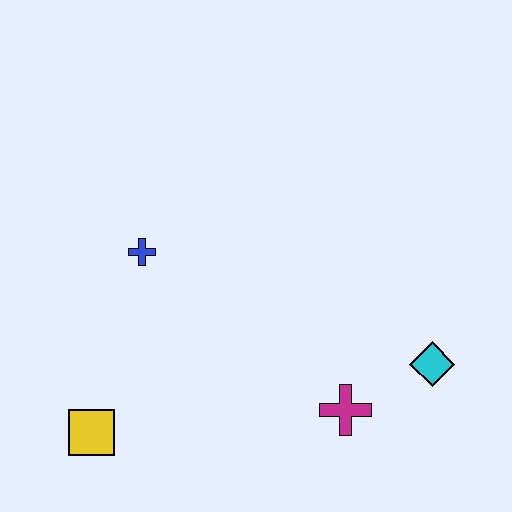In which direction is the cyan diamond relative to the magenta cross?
The cyan diamond is to the right of the magenta cross.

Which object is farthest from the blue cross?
The cyan diamond is farthest from the blue cross.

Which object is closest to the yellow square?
The blue cross is closest to the yellow square.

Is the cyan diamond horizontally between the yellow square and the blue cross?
No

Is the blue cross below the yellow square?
No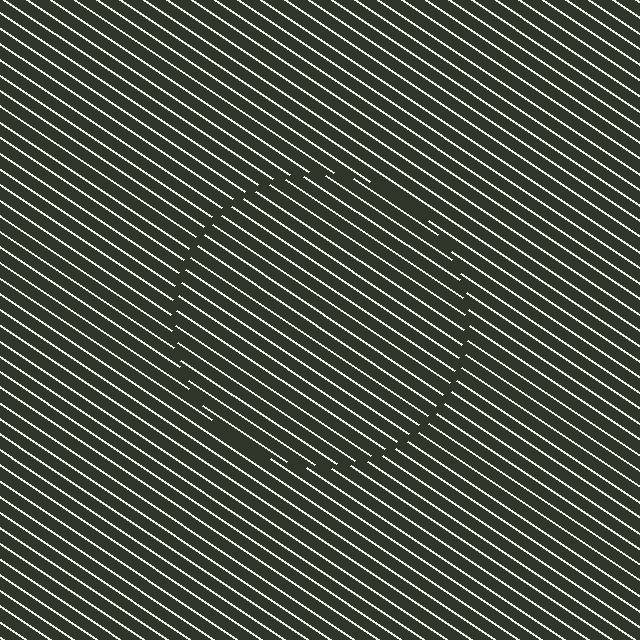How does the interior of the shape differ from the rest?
The interior of the shape contains the same grating, shifted by half a period — the contour is defined by the phase discontinuity where line-ends from the inner and outer gratings abut.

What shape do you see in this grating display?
An illusory circle. The interior of the shape contains the same grating, shifted by half a period — the contour is defined by the phase discontinuity where line-ends from the inner and outer gratings abut.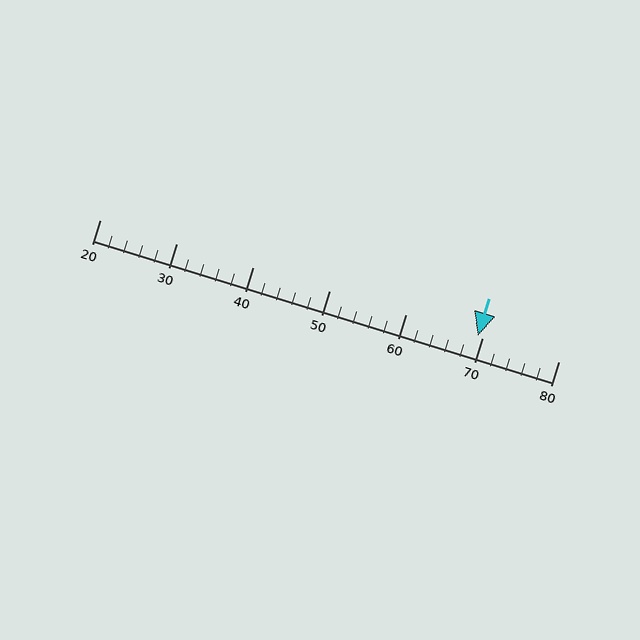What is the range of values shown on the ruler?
The ruler shows values from 20 to 80.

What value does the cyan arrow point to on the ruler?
The cyan arrow points to approximately 69.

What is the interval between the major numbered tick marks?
The major tick marks are spaced 10 units apart.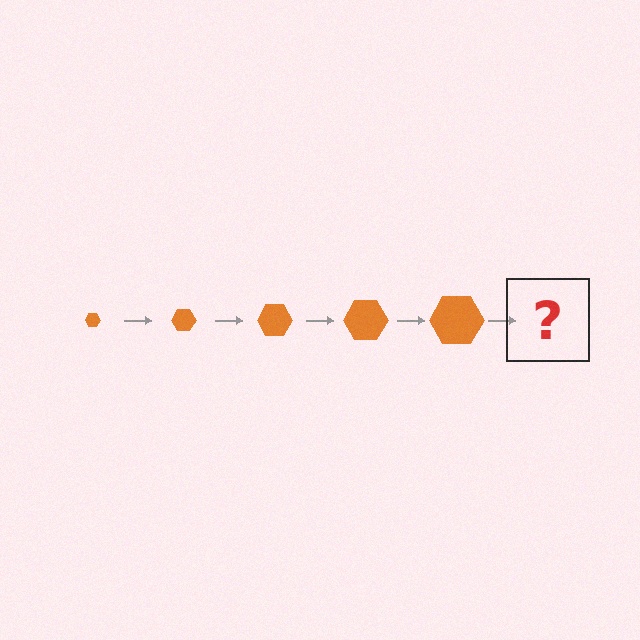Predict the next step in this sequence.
The next step is an orange hexagon, larger than the previous one.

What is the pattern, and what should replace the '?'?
The pattern is that the hexagon gets progressively larger each step. The '?' should be an orange hexagon, larger than the previous one.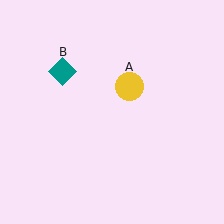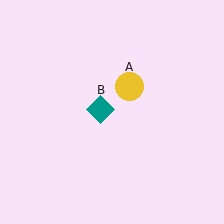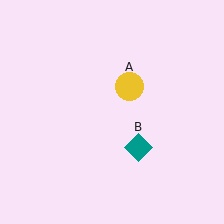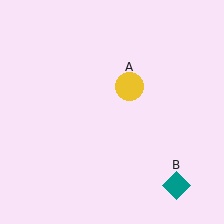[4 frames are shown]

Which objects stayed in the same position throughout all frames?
Yellow circle (object A) remained stationary.